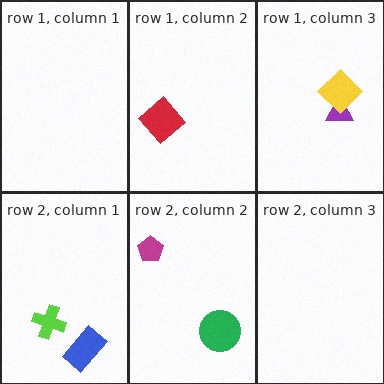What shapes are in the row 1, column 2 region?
The red diamond.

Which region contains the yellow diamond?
The row 1, column 3 region.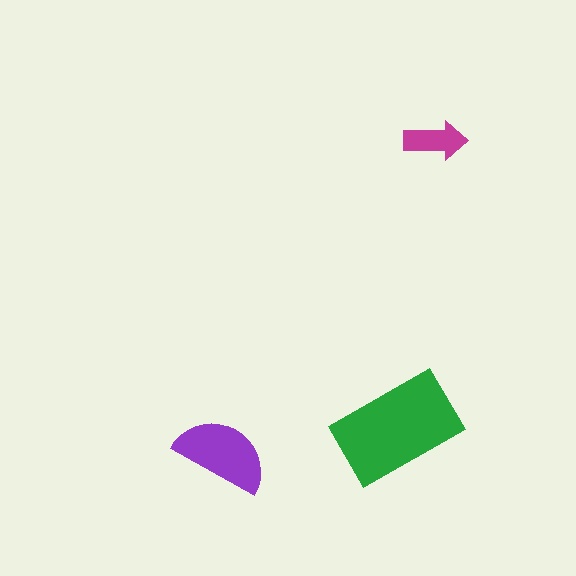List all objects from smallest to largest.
The magenta arrow, the purple semicircle, the green rectangle.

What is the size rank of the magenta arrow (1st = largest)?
3rd.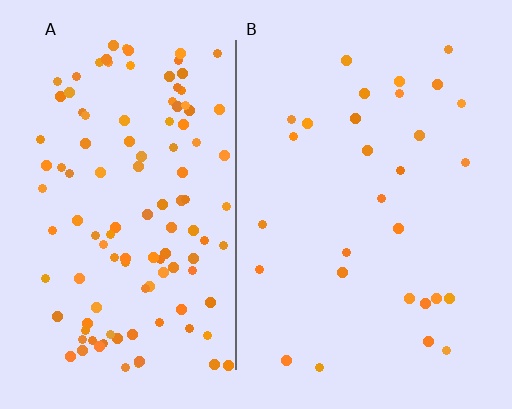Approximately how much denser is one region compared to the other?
Approximately 3.9× — region A over region B.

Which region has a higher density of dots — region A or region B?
A (the left).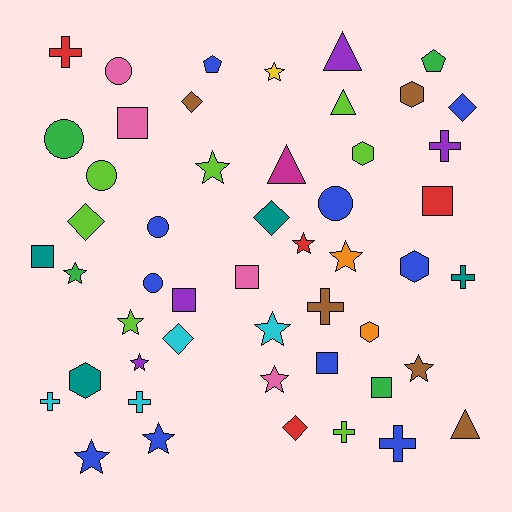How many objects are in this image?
There are 50 objects.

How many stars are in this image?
There are 12 stars.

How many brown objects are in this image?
There are 5 brown objects.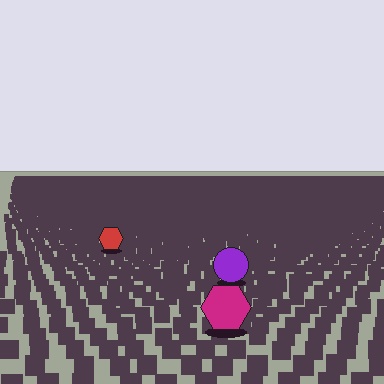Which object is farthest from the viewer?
The red hexagon is farthest from the viewer. It appears smaller and the ground texture around it is denser.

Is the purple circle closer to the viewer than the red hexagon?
Yes. The purple circle is closer — you can tell from the texture gradient: the ground texture is coarser near it.